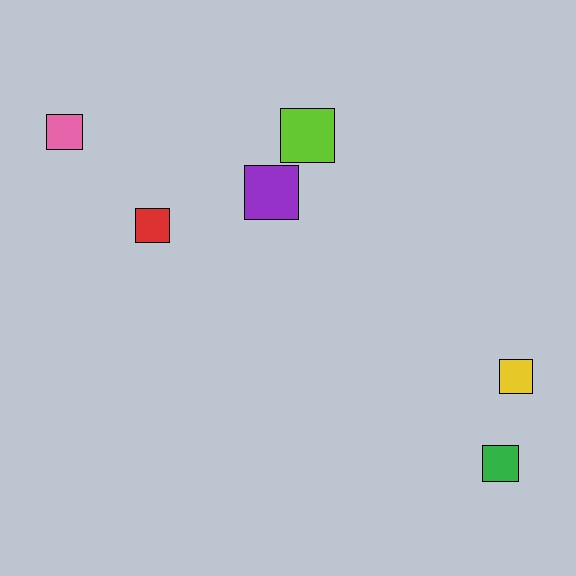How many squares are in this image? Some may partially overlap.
There are 6 squares.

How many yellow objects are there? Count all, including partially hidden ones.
There is 1 yellow object.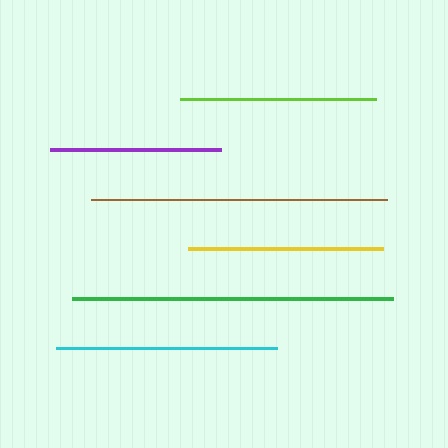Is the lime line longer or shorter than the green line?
The green line is longer than the lime line.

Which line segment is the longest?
The green line is the longest at approximately 321 pixels.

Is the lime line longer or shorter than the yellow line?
The lime line is longer than the yellow line.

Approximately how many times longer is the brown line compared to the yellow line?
The brown line is approximately 1.5 times the length of the yellow line.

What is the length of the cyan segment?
The cyan segment is approximately 220 pixels long.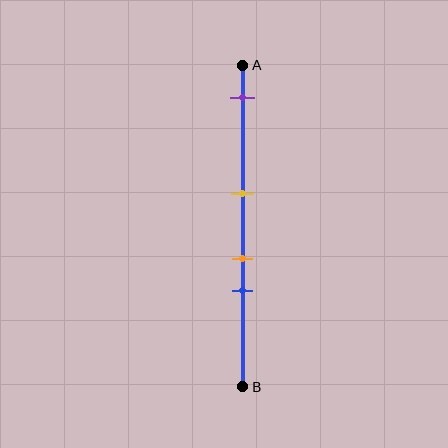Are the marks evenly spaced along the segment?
No, the marks are not evenly spaced.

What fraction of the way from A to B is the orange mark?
The orange mark is approximately 60% (0.6) of the way from A to B.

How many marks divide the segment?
There are 4 marks dividing the segment.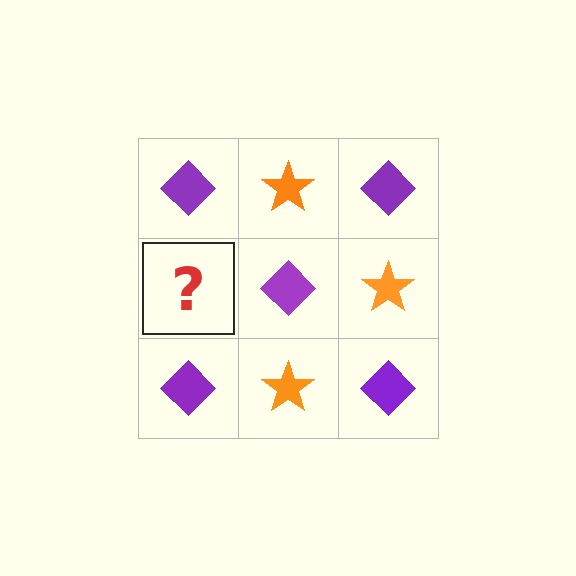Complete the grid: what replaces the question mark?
The question mark should be replaced with an orange star.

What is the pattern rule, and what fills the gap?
The rule is that it alternates purple diamond and orange star in a checkerboard pattern. The gap should be filled with an orange star.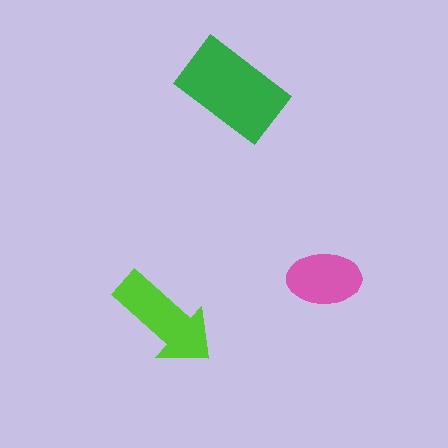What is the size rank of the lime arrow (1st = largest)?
2nd.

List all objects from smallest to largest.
The pink ellipse, the lime arrow, the green rectangle.